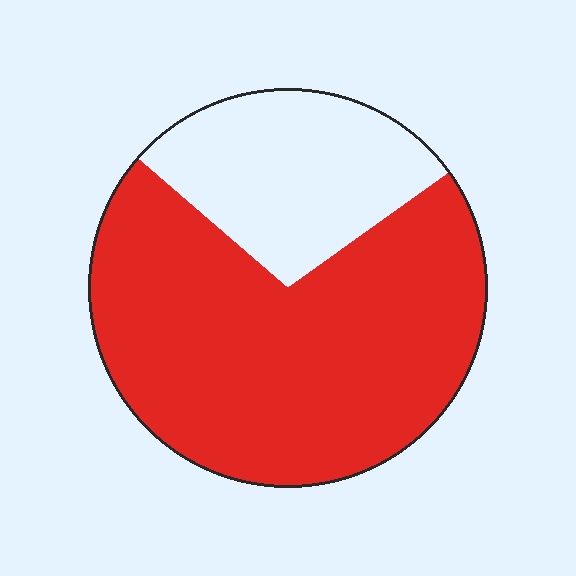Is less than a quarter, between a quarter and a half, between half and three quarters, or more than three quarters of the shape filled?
Between half and three quarters.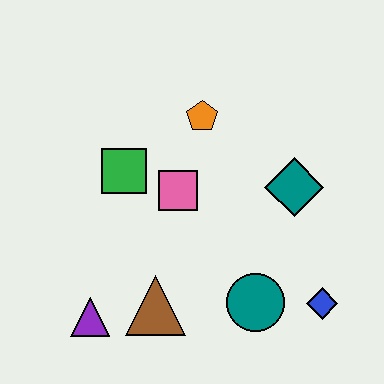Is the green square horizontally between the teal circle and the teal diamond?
No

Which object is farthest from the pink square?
The blue diamond is farthest from the pink square.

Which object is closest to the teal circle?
The blue diamond is closest to the teal circle.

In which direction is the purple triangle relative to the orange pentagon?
The purple triangle is below the orange pentagon.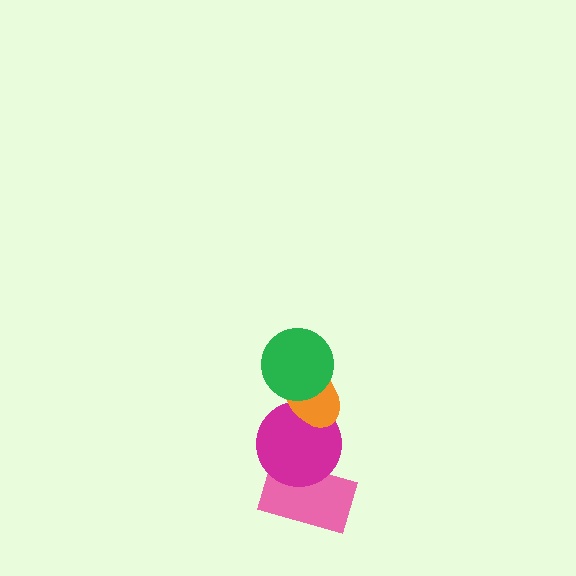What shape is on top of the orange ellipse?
The green circle is on top of the orange ellipse.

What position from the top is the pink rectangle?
The pink rectangle is 4th from the top.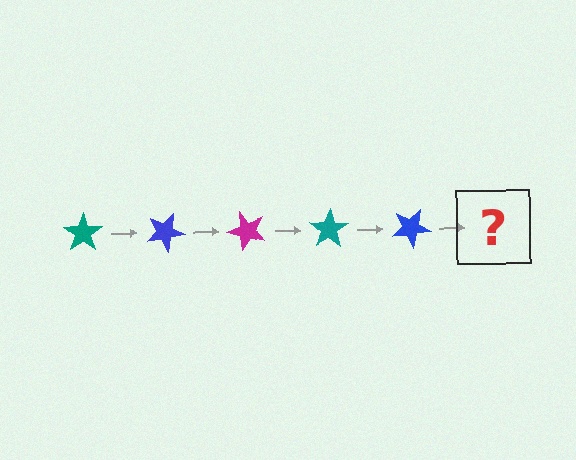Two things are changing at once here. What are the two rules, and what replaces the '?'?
The two rules are that it rotates 25 degrees each step and the color cycles through teal, blue, and magenta. The '?' should be a magenta star, rotated 125 degrees from the start.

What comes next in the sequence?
The next element should be a magenta star, rotated 125 degrees from the start.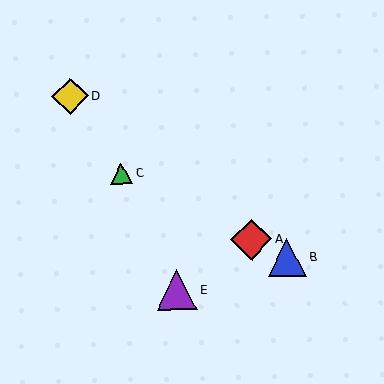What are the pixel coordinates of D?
Object D is at (70, 96).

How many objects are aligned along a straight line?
3 objects (A, B, C) are aligned along a straight line.